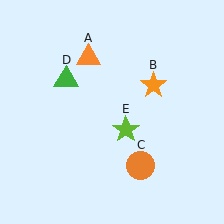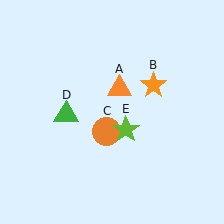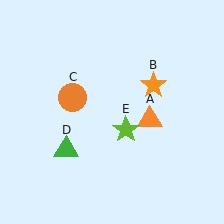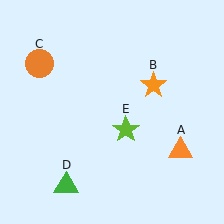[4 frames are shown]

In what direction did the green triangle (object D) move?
The green triangle (object D) moved down.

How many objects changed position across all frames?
3 objects changed position: orange triangle (object A), orange circle (object C), green triangle (object D).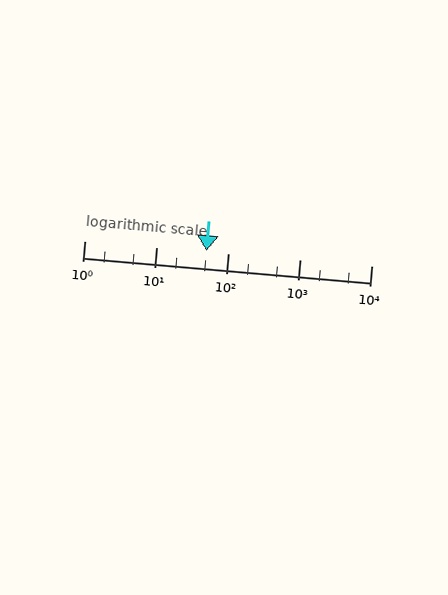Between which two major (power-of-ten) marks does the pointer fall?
The pointer is between 10 and 100.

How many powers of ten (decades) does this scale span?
The scale spans 4 decades, from 1 to 10000.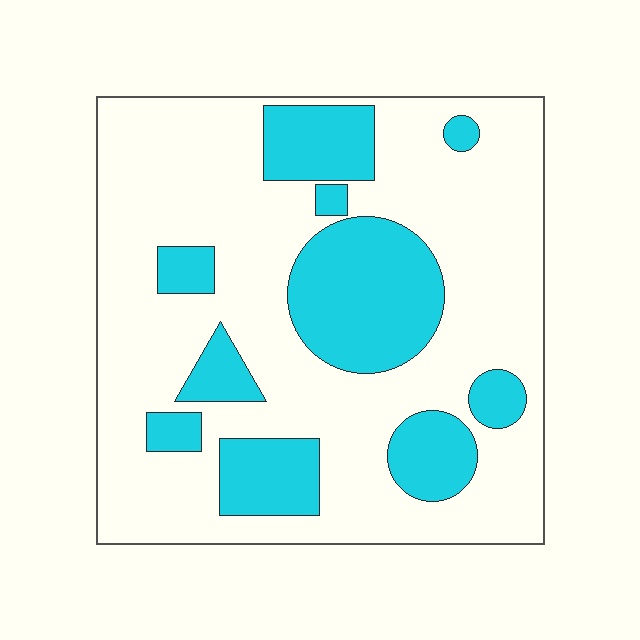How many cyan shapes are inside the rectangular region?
10.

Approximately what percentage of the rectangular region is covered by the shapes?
Approximately 30%.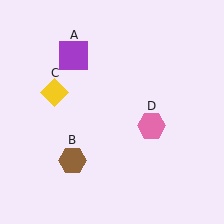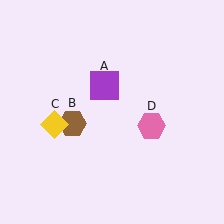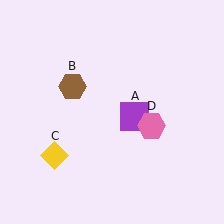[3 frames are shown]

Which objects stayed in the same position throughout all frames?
Pink hexagon (object D) remained stationary.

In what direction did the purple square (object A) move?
The purple square (object A) moved down and to the right.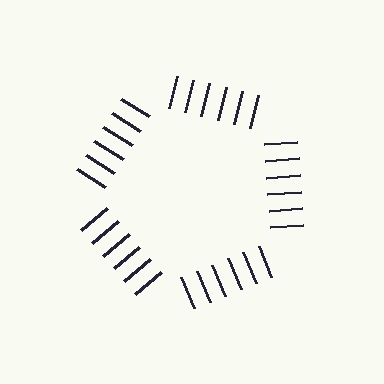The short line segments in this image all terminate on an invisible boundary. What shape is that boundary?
An illusory pentagon — the line segments terminate on its edges but no continuous stroke is drawn.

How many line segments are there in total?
30 — 6 along each of the 5 edges.